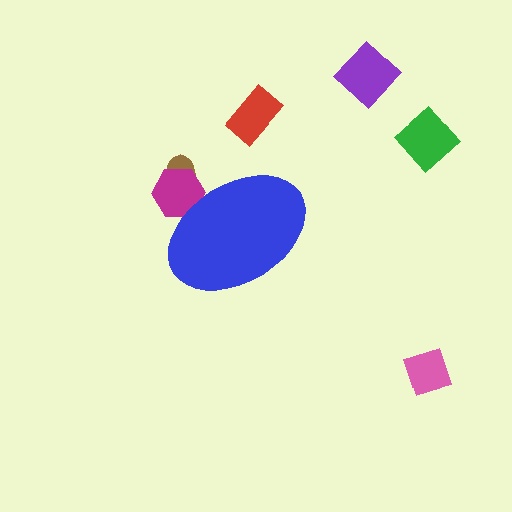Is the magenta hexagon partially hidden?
Yes, the magenta hexagon is partially hidden behind the blue ellipse.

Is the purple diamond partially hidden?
No, the purple diamond is fully visible.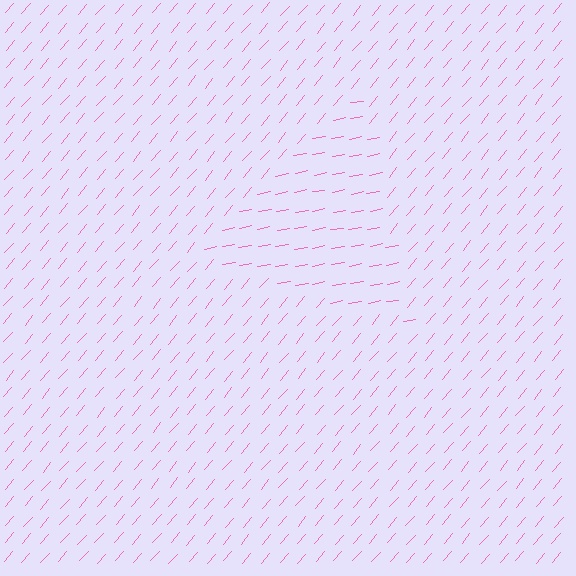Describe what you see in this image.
The image is filled with small pink line segments. A triangle region in the image has lines oriented differently from the surrounding lines, creating a visible texture boundary.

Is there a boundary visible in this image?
Yes, there is a texture boundary formed by a change in line orientation.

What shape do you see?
I see a triangle.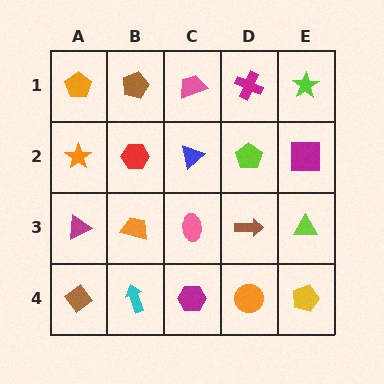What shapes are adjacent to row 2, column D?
A magenta cross (row 1, column D), a brown arrow (row 3, column D), a blue triangle (row 2, column C), a magenta square (row 2, column E).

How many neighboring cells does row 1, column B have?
3.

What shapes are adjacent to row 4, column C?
A pink ellipse (row 3, column C), a cyan arrow (row 4, column B), an orange circle (row 4, column D).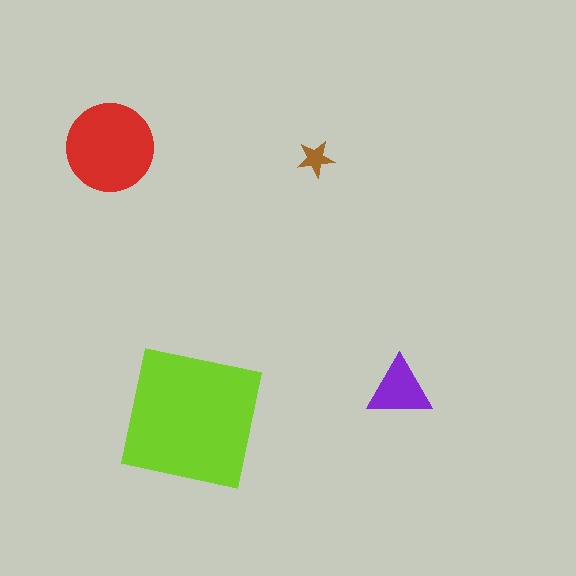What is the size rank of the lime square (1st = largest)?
1st.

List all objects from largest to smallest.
The lime square, the red circle, the purple triangle, the brown star.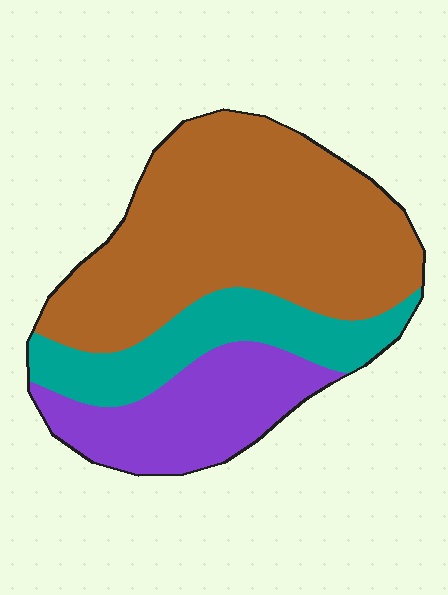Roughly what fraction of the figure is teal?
Teal covers roughly 20% of the figure.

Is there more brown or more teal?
Brown.